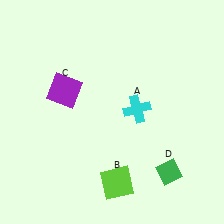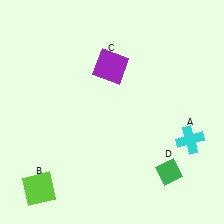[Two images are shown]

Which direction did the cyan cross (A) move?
The cyan cross (A) moved right.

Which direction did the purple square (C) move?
The purple square (C) moved right.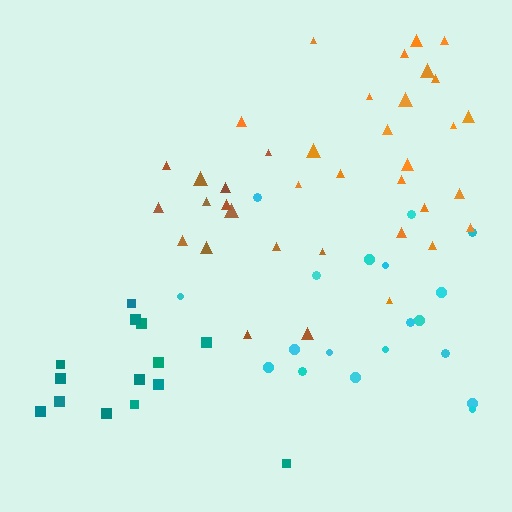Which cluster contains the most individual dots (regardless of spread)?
Orange (23).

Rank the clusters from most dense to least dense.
brown, orange, teal, cyan.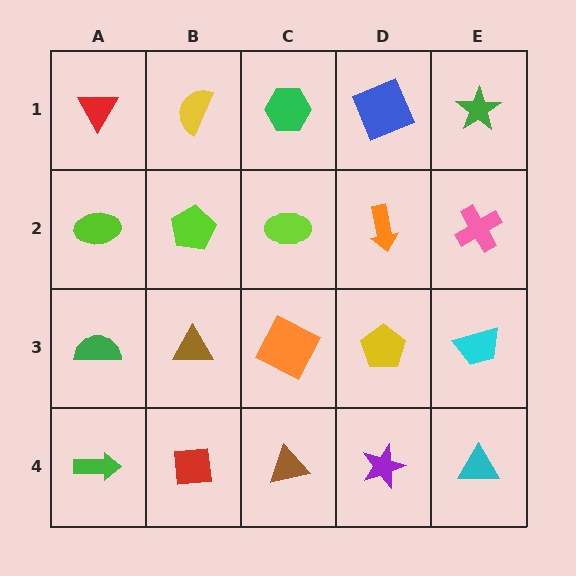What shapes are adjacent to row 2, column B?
A yellow semicircle (row 1, column B), a brown triangle (row 3, column B), a lime ellipse (row 2, column A), a lime ellipse (row 2, column C).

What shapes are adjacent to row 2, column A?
A red triangle (row 1, column A), a green semicircle (row 3, column A), a lime pentagon (row 2, column B).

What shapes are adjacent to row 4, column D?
A yellow pentagon (row 3, column D), a brown triangle (row 4, column C), a cyan triangle (row 4, column E).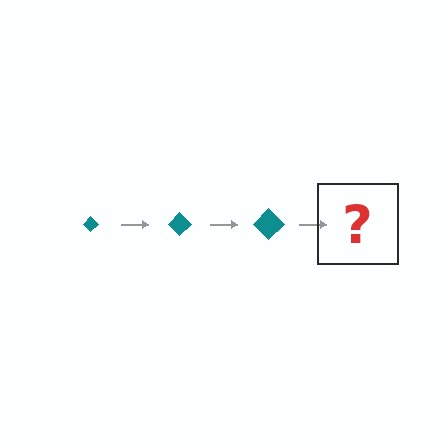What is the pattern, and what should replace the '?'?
The pattern is that the diamond gets progressively larger each step. The '?' should be a teal diamond, larger than the previous one.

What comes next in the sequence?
The next element should be a teal diamond, larger than the previous one.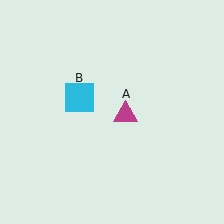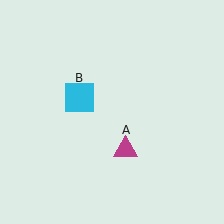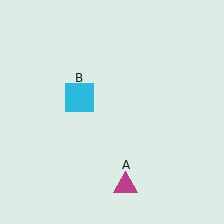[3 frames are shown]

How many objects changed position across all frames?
1 object changed position: magenta triangle (object A).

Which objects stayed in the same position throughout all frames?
Cyan square (object B) remained stationary.